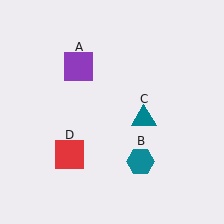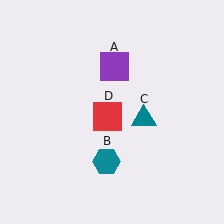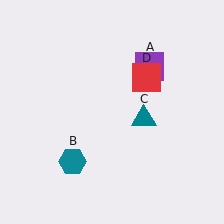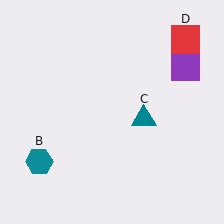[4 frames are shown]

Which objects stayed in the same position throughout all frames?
Teal triangle (object C) remained stationary.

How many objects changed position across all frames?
3 objects changed position: purple square (object A), teal hexagon (object B), red square (object D).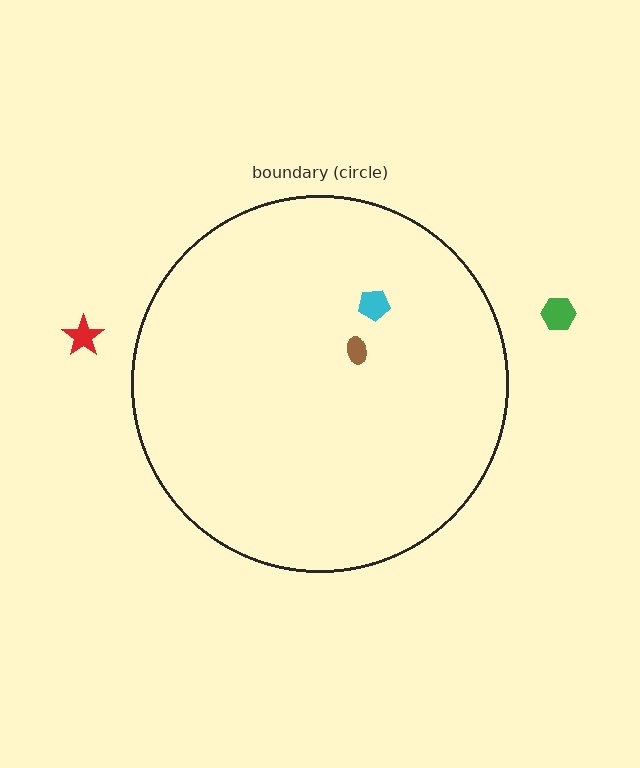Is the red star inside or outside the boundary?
Outside.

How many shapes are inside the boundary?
2 inside, 2 outside.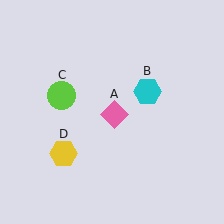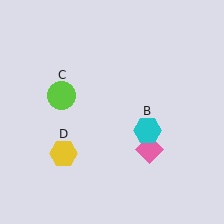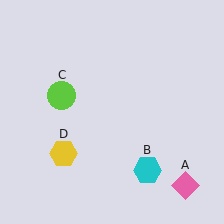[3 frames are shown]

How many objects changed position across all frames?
2 objects changed position: pink diamond (object A), cyan hexagon (object B).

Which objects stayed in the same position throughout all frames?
Lime circle (object C) and yellow hexagon (object D) remained stationary.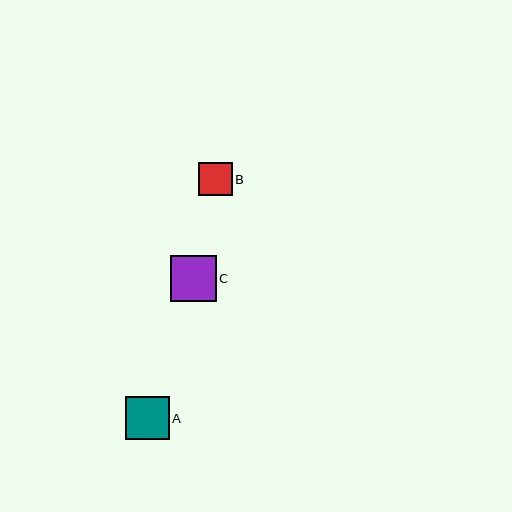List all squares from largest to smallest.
From largest to smallest: C, A, B.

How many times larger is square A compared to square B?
Square A is approximately 1.3 times the size of square B.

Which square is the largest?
Square C is the largest with a size of approximately 46 pixels.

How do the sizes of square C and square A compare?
Square C and square A are approximately the same size.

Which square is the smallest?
Square B is the smallest with a size of approximately 34 pixels.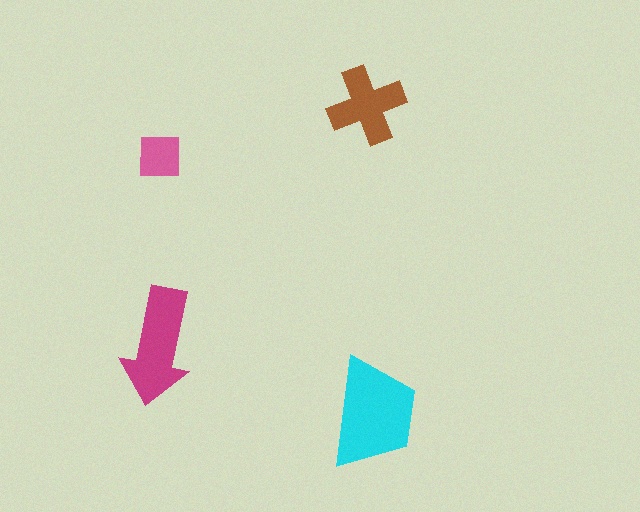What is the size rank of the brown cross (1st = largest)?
3rd.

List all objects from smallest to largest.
The pink square, the brown cross, the magenta arrow, the cyan trapezoid.